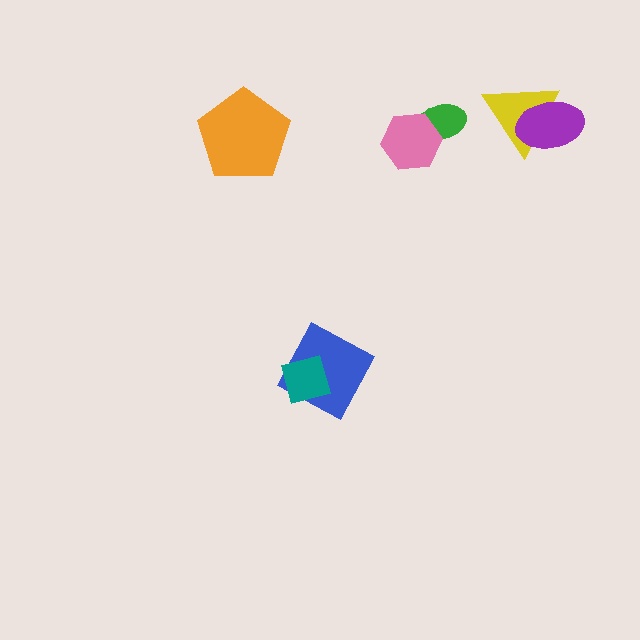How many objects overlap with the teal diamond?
1 object overlaps with the teal diamond.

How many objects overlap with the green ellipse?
1 object overlaps with the green ellipse.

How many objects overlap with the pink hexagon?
1 object overlaps with the pink hexagon.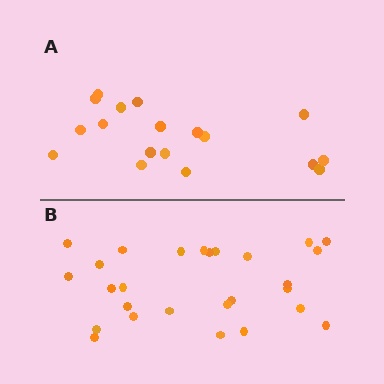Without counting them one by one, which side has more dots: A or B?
Region B (the bottom region) has more dots.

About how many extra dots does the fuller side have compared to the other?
Region B has roughly 8 or so more dots than region A.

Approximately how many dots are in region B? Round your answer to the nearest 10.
About 30 dots. (The exact count is 27, which rounds to 30.)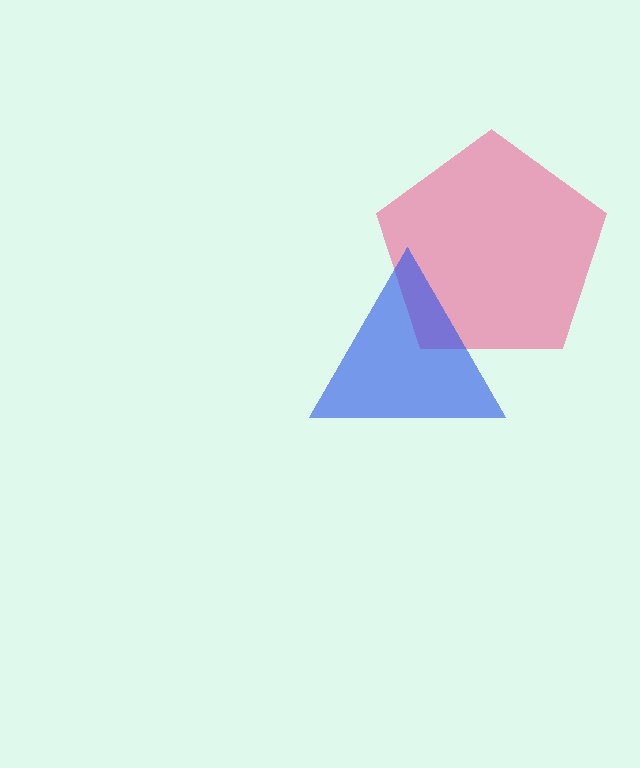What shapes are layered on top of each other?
The layered shapes are: a pink pentagon, a blue triangle.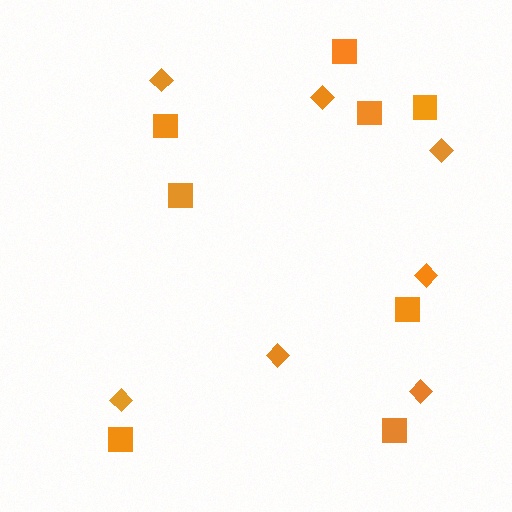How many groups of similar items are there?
There are 2 groups: one group of squares (8) and one group of diamonds (7).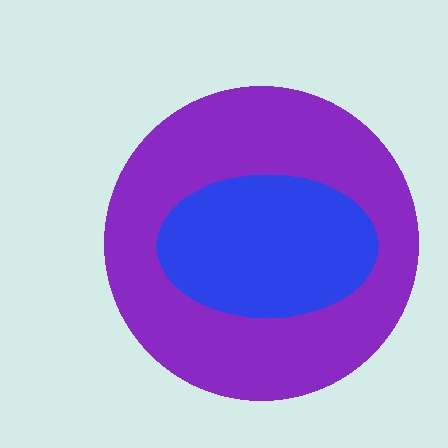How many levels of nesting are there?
2.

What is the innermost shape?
The blue ellipse.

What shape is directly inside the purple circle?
The blue ellipse.